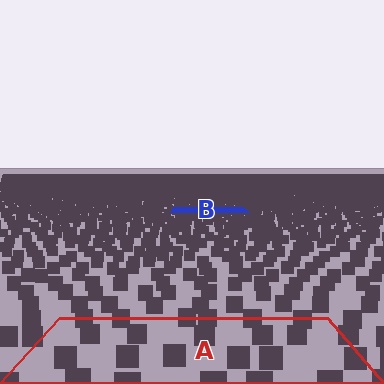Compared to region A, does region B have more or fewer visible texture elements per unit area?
Region B has more texture elements per unit area — they are packed more densely because it is farther away.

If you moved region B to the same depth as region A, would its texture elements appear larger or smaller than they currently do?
They would appear larger. At a closer depth, the same texture elements are projected at a bigger on-screen size.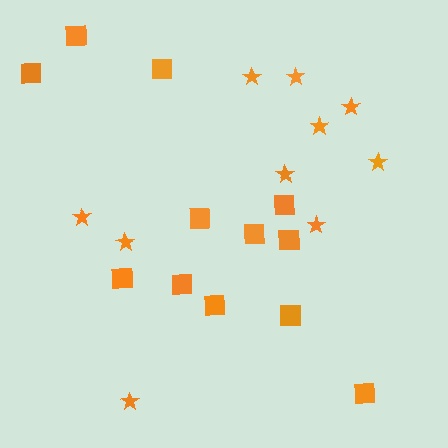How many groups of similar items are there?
There are 2 groups: one group of stars (10) and one group of squares (12).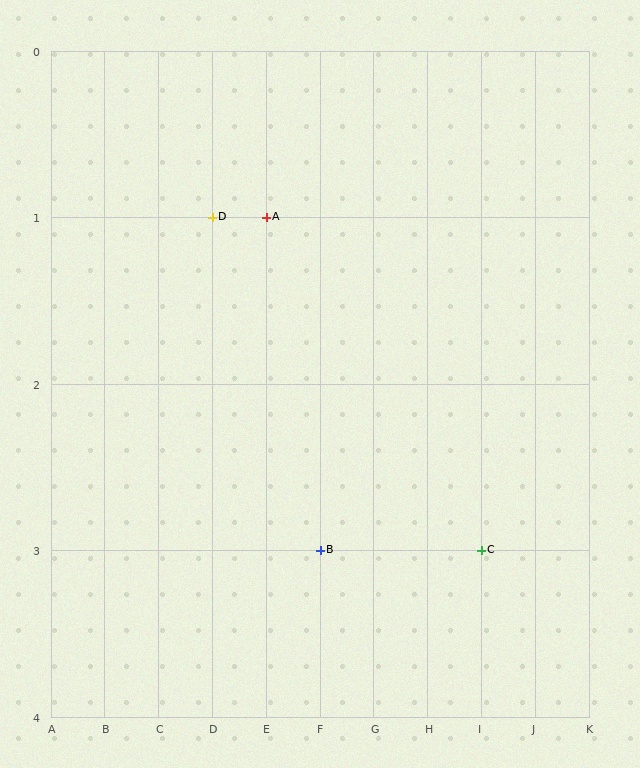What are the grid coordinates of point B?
Point B is at grid coordinates (F, 3).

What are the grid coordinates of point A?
Point A is at grid coordinates (E, 1).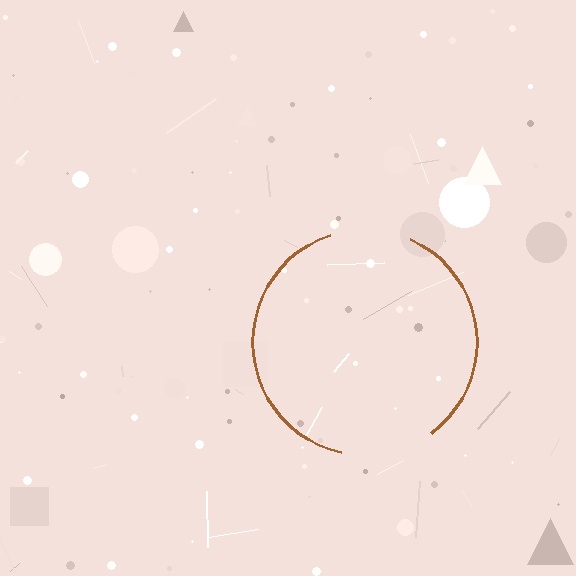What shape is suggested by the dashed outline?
The dashed outline suggests a circle.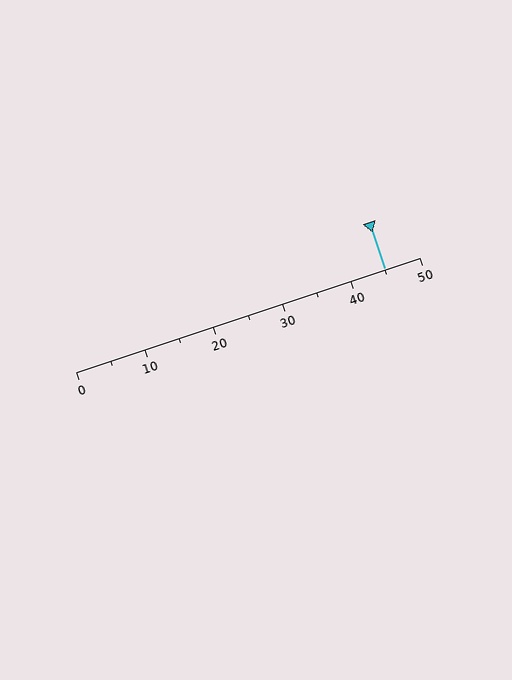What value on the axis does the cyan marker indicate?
The marker indicates approximately 45.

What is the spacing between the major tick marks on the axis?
The major ticks are spaced 10 apart.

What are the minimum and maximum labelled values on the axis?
The axis runs from 0 to 50.